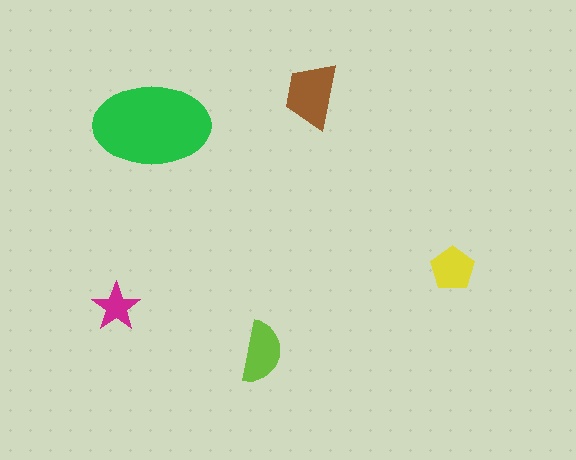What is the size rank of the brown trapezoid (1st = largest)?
2nd.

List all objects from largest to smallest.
The green ellipse, the brown trapezoid, the lime semicircle, the yellow pentagon, the magenta star.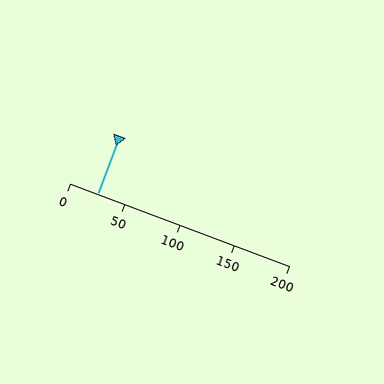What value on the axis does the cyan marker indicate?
The marker indicates approximately 25.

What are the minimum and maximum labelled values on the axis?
The axis runs from 0 to 200.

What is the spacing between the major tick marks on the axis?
The major ticks are spaced 50 apart.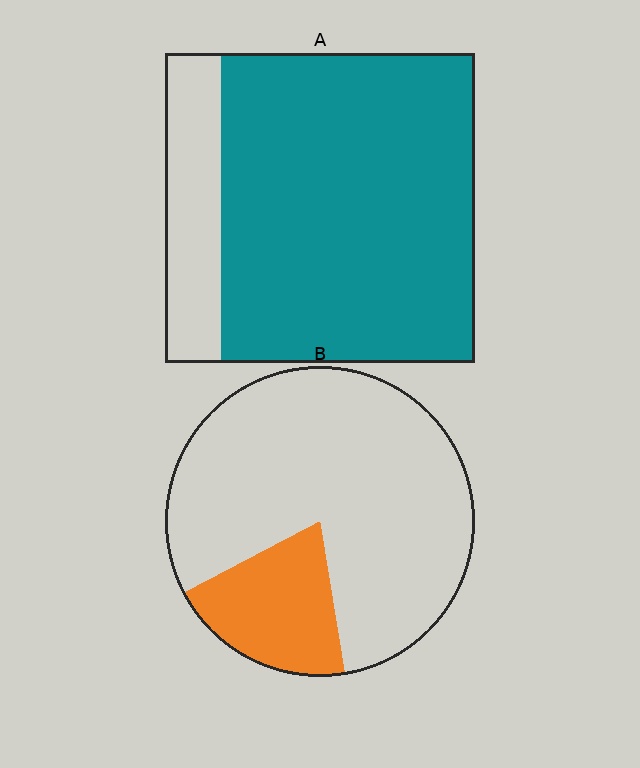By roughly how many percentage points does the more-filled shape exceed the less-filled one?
By roughly 60 percentage points (A over B).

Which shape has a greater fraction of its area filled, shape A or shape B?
Shape A.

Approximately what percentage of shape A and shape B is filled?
A is approximately 80% and B is approximately 20%.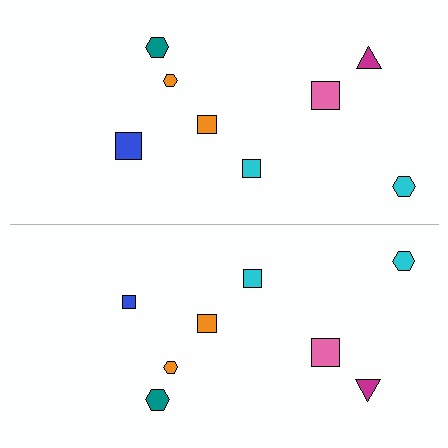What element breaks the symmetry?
The blue square on the bottom side has a different size than its mirror counterpart.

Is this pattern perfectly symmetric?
No, the pattern is not perfectly symmetric. The blue square on the bottom side has a different size than its mirror counterpart.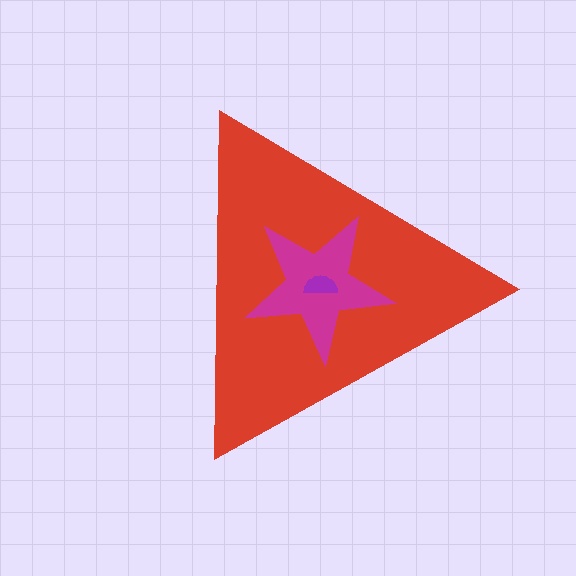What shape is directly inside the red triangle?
The magenta star.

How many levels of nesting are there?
3.